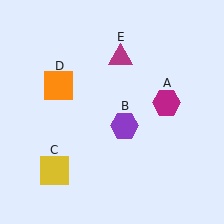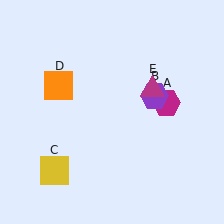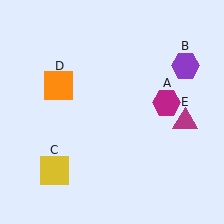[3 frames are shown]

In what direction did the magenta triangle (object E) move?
The magenta triangle (object E) moved down and to the right.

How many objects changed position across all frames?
2 objects changed position: purple hexagon (object B), magenta triangle (object E).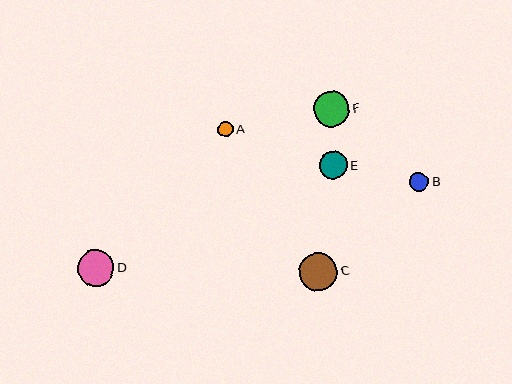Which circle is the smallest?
Circle A is the smallest with a size of approximately 16 pixels.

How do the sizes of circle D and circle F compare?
Circle D and circle F are approximately the same size.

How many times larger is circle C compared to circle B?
Circle C is approximately 1.9 times the size of circle B.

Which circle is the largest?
Circle C is the largest with a size of approximately 38 pixels.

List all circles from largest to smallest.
From largest to smallest: C, D, F, E, B, A.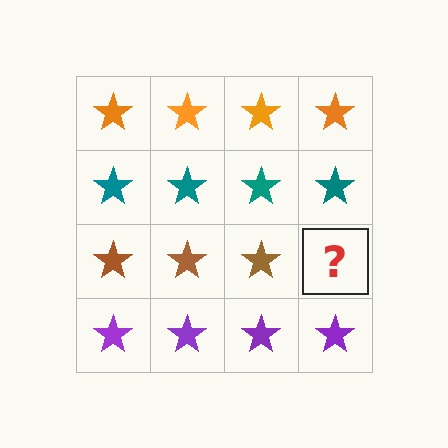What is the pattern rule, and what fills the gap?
The rule is that each row has a consistent color. The gap should be filled with a brown star.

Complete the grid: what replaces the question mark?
The question mark should be replaced with a brown star.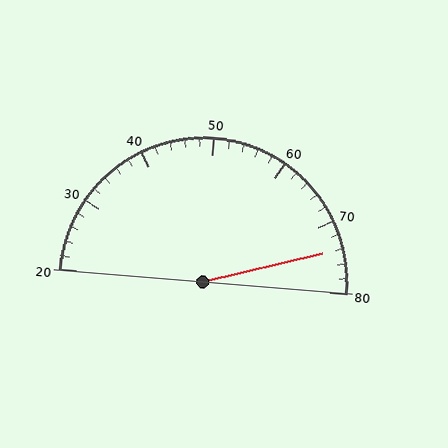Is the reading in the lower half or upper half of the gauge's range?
The reading is in the upper half of the range (20 to 80).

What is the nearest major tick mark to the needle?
The nearest major tick mark is 70.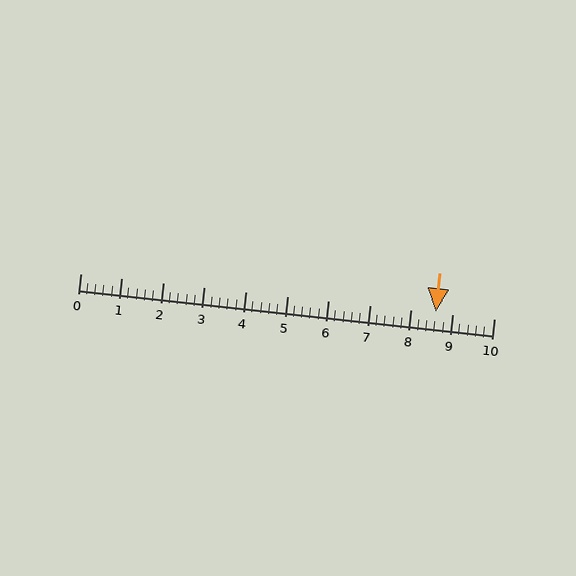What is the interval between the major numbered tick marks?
The major tick marks are spaced 1 units apart.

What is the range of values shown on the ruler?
The ruler shows values from 0 to 10.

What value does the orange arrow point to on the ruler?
The orange arrow points to approximately 8.6.